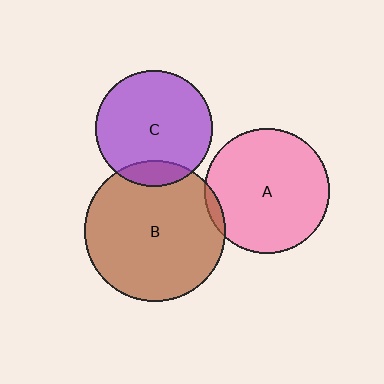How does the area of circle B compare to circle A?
Approximately 1.3 times.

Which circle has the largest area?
Circle B (brown).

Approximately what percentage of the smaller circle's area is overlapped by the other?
Approximately 5%.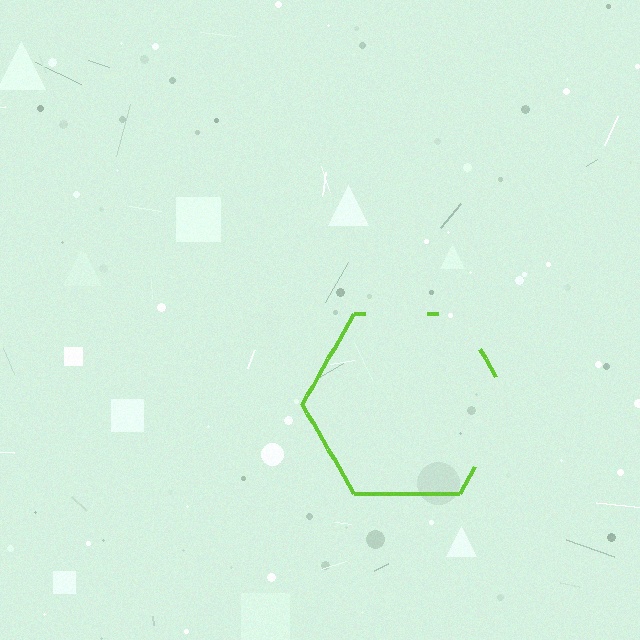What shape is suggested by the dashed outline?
The dashed outline suggests a hexagon.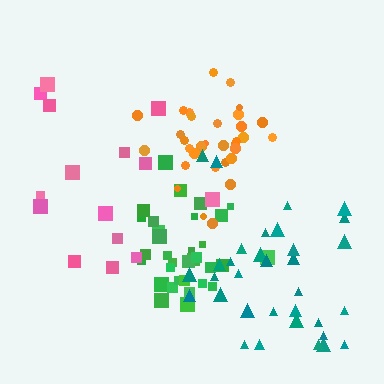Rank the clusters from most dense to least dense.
orange, green, teal, pink.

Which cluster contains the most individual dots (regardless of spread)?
Orange (34).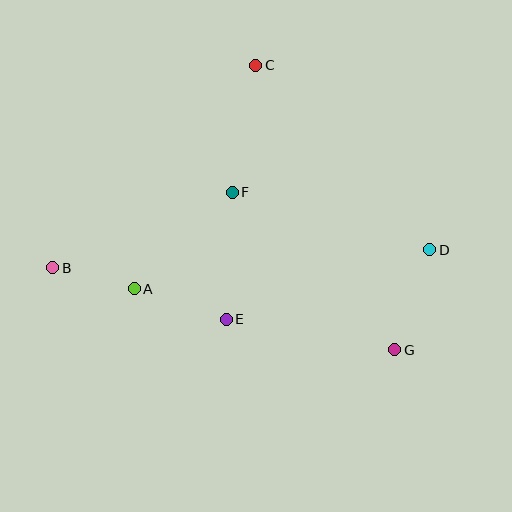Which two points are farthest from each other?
Points B and D are farthest from each other.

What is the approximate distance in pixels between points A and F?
The distance between A and F is approximately 138 pixels.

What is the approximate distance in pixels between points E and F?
The distance between E and F is approximately 127 pixels.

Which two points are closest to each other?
Points A and B are closest to each other.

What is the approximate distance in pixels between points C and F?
The distance between C and F is approximately 129 pixels.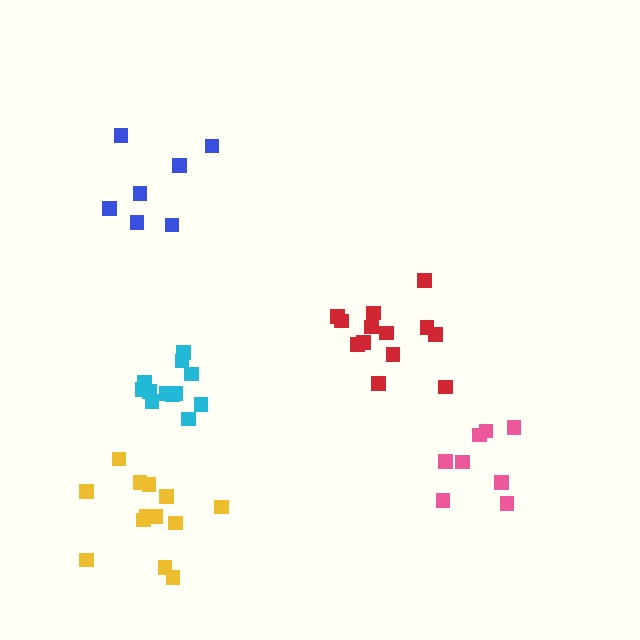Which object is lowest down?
The yellow cluster is bottommost.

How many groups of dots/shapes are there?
There are 5 groups.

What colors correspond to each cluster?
The clusters are colored: yellow, blue, cyan, pink, red.